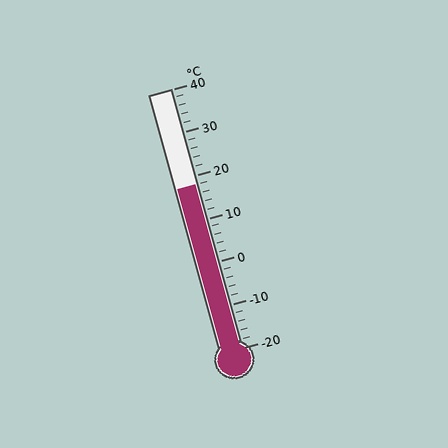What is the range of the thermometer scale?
The thermometer scale ranges from -20°C to 40°C.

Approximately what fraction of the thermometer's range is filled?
The thermometer is filled to approximately 65% of its range.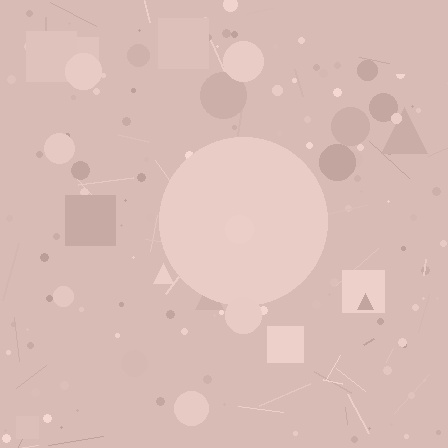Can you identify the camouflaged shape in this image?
The camouflaged shape is a circle.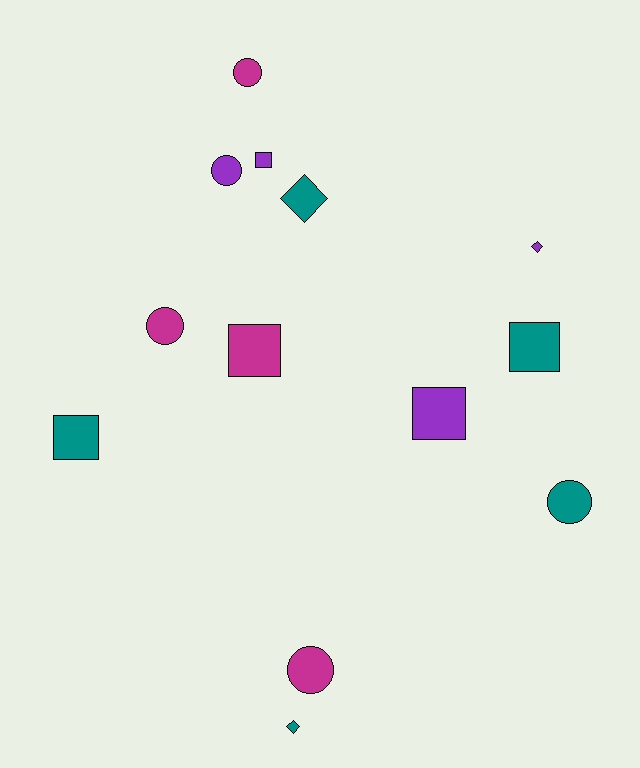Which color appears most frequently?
Teal, with 5 objects.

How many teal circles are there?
There is 1 teal circle.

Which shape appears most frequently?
Square, with 5 objects.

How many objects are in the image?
There are 13 objects.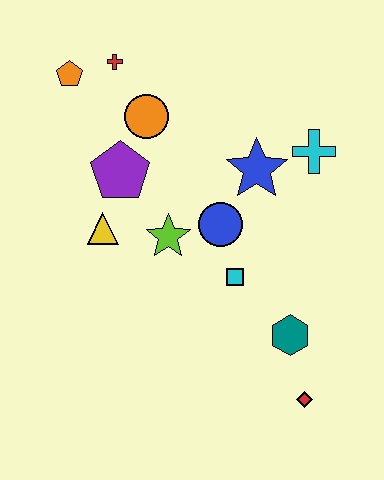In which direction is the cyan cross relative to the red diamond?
The cyan cross is above the red diamond.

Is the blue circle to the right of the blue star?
No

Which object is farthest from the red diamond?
The orange pentagon is farthest from the red diamond.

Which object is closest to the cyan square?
The blue circle is closest to the cyan square.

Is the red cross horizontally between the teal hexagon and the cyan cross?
No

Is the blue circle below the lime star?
No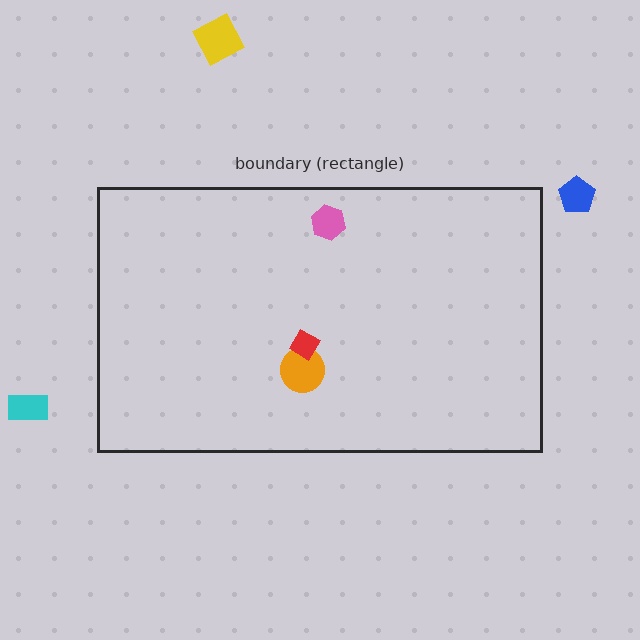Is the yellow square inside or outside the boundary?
Outside.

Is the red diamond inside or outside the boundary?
Inside.